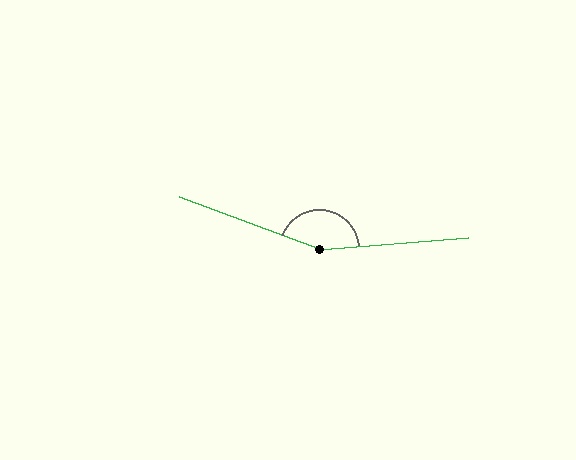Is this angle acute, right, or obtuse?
It is obtuse.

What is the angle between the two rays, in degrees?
Approximately 155 degrees.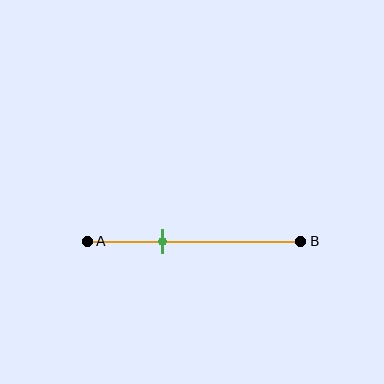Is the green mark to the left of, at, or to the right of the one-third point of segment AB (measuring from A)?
The green mark is approximately at the one-third point of segment AB.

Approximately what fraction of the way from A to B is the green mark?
The green mark is approximately 35% of the way from A to B.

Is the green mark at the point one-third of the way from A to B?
Yes, the mark is approximately at the one-third point.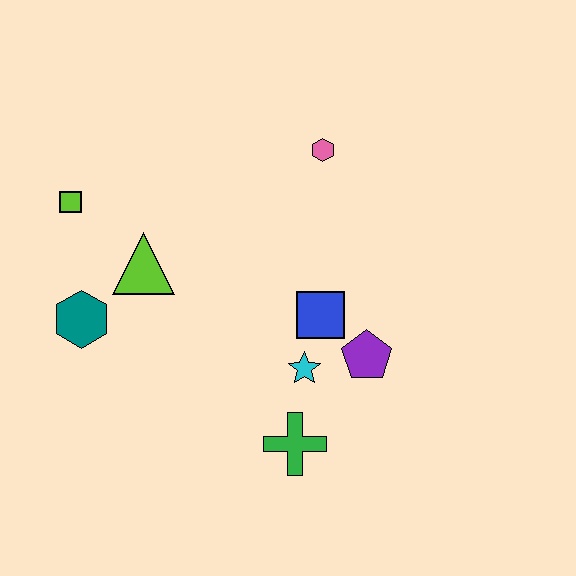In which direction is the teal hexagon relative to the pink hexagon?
The teal hexagon is to the left of the pink hexagon.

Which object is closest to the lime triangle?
The teal hexagon is closest to the lime triangle.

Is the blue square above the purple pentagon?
Yes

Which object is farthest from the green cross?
The lime square is farthest from the green cross.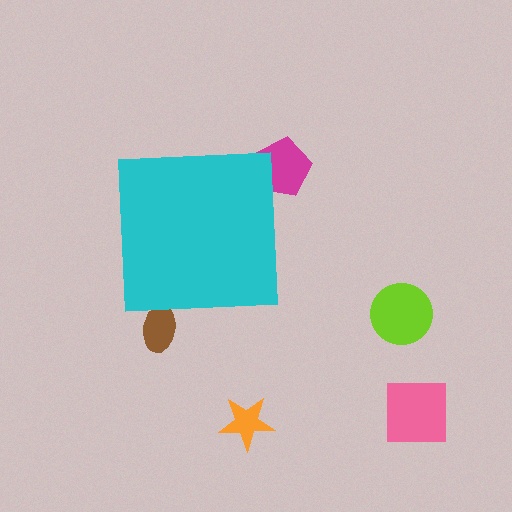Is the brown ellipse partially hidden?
Yes, the brown ellipse is partially hidden behind the cyan square.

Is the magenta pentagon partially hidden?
Yes, the magenta pentagon is partially hidden behind the cyan square.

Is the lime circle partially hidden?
No, the lime circle is fully visible.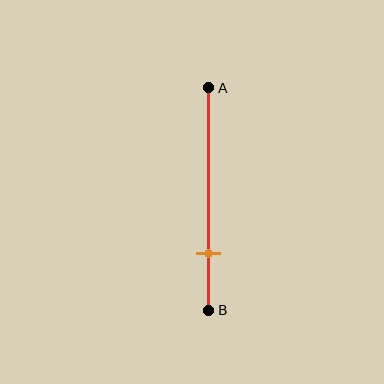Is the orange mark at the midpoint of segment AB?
No, the mark is at about 75% from A, not at the 50% midpoint.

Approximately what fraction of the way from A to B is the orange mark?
The orange mark is approximately 75% of the way from A to B.